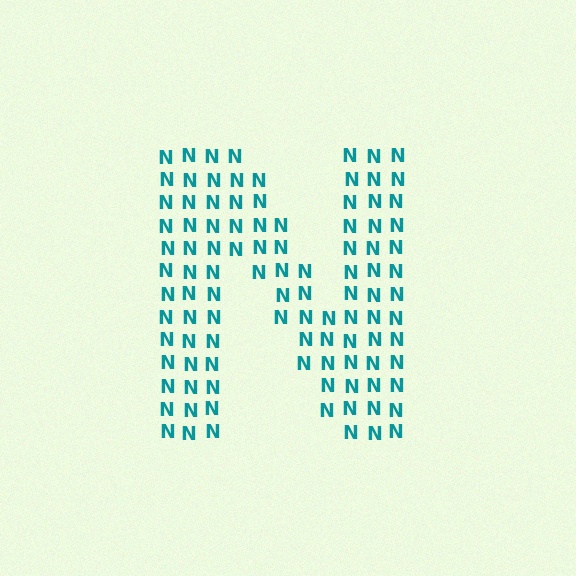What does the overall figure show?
The overall figure shows the letter N.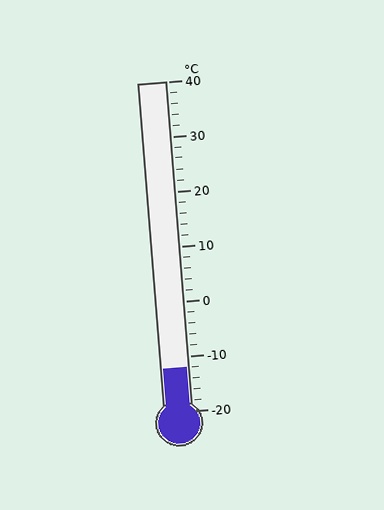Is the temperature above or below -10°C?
The temperature is below -10°C.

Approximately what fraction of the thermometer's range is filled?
The thermometer is filled to approximately 15% of its range.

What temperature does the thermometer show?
The thermometer shows approximately -12°C.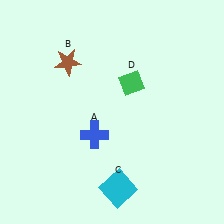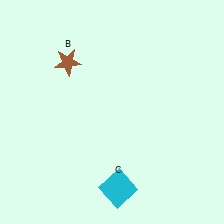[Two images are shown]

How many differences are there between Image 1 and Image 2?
There are 2 differences between the two images.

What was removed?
The blue cross (A), the green diamond (D) were removed in Image 2.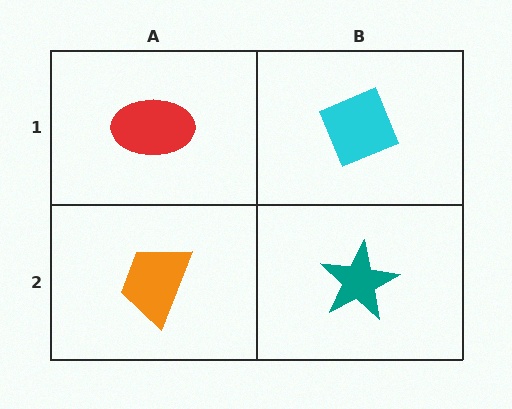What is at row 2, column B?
A teal star.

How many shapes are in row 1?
2 shapes.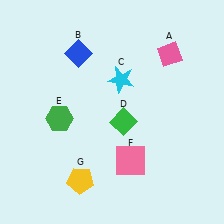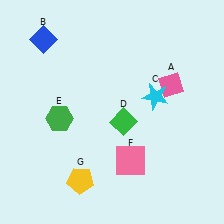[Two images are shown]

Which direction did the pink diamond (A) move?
The pink diamond (A) moved down.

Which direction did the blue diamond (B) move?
The blue diamond (B) moved left.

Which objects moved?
The objects that moved are: the pink diamond (A), the blue diamond (B), the cyan star (C).